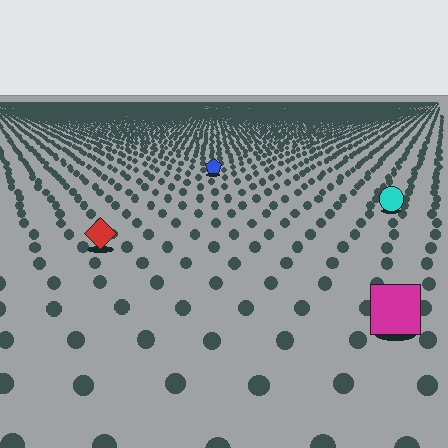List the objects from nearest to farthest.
From nearest to farthest: the magenta square, the red diamond, the cyan circle, the blue pentagon.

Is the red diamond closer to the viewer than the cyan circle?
Yes. The red diamond is closer — you can tell from the texture gradient: the ground texture is coarser near it.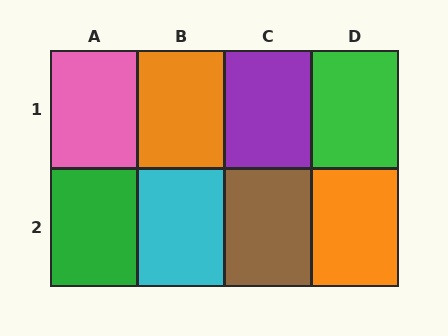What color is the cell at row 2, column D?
Orange.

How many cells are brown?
1 cell is brown.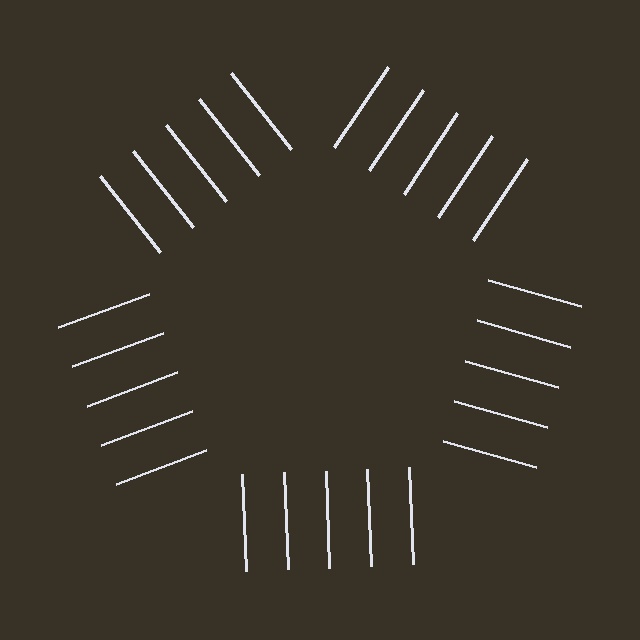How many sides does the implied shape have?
5 sides — the line-ends trace a pentagon.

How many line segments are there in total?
25 — 5 along each of the 5 edges.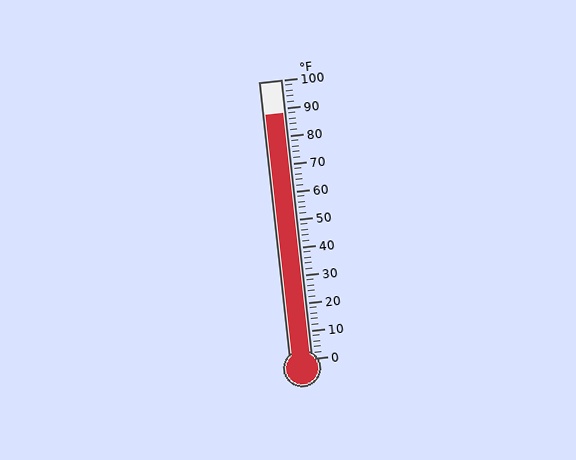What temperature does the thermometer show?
The thermometer shows approximately 88°F.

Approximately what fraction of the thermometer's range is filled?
The thermometer is filled to approximately 90% of its range.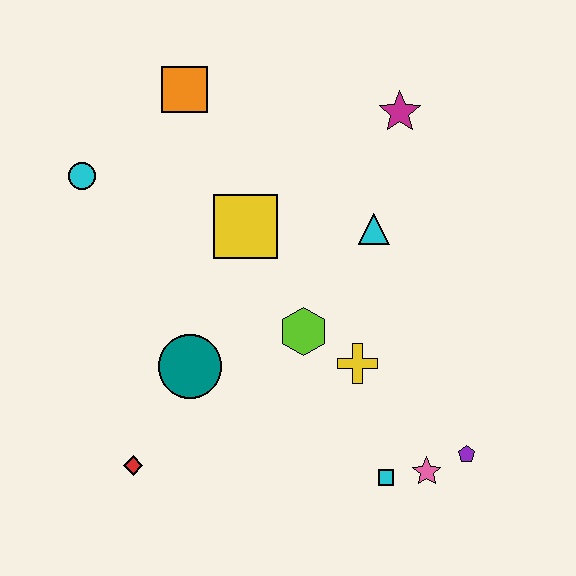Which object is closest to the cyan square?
The pink star is closest to the cyan square.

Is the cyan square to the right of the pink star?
No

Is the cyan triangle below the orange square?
Yes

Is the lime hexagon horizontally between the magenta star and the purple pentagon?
No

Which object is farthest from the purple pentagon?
The cyan circle is farthest from the purple pentagon.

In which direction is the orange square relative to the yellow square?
The orange square is above the yellow square.